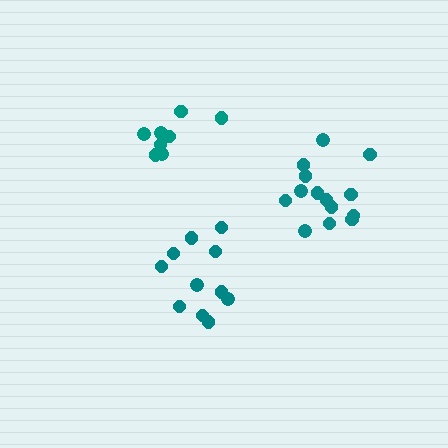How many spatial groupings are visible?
There are 3 spatial groupings.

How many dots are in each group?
Group 1: 8 dots, Group 2: 11 dots, Group 3: 14 dots (33 total).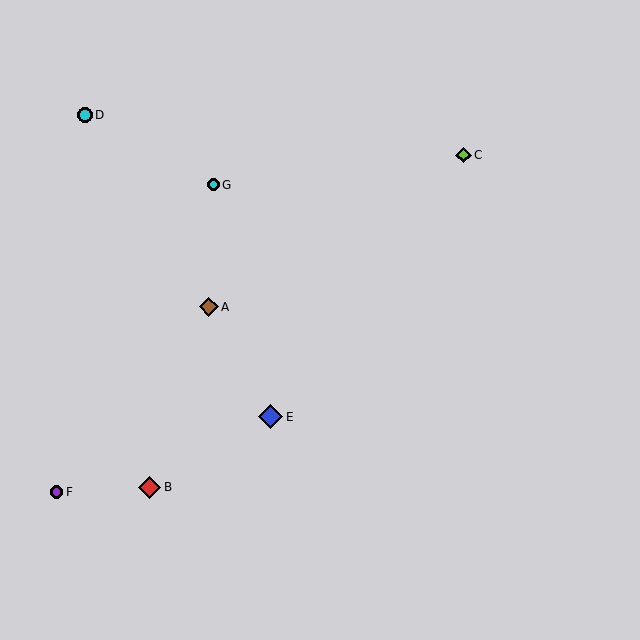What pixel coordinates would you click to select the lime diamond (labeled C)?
Click at (464, 155) to select the lime diamond C.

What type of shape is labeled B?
Shape B is a red diamond.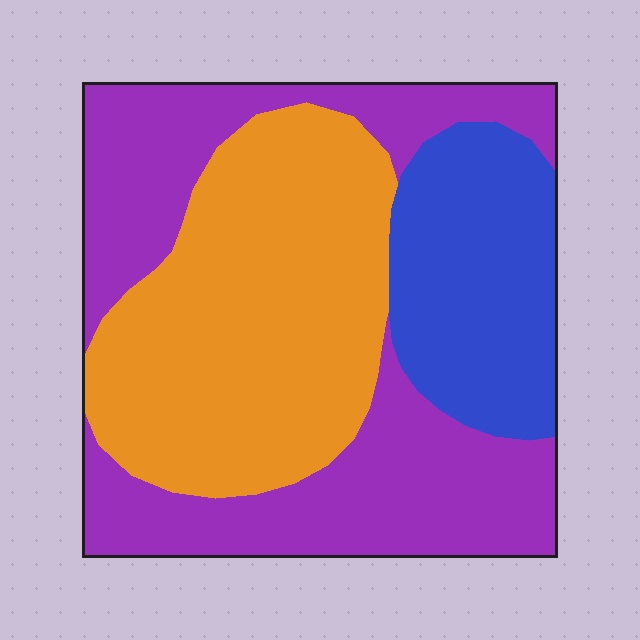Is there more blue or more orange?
Orange.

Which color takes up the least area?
Blue, at roughly 20%.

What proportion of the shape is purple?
Purple covers 41% of the shape.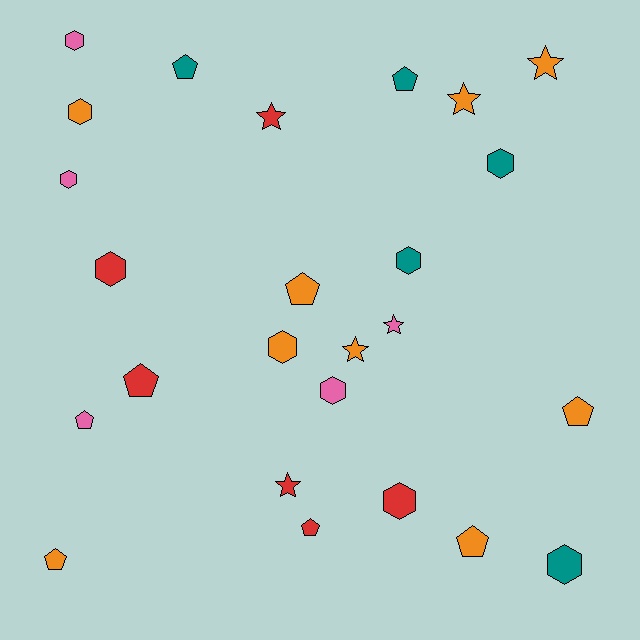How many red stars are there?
There are 2 red stars.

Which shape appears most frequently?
Hexagon, with 10 objects.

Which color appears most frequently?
Orange, with 9 objects.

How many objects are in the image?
There are 25 objects.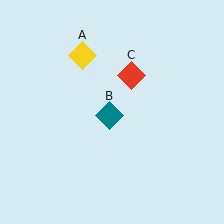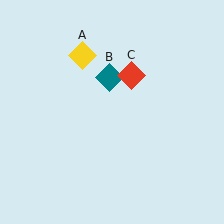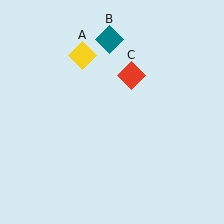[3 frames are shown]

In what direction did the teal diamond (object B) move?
The teal diamond (object B) moved up.